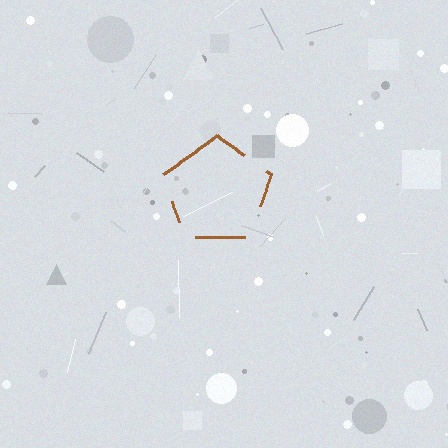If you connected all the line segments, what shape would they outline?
They would outline a pentagon.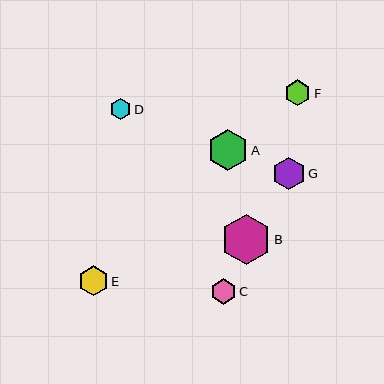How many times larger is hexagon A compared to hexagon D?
Hexagon A is approximately 1.9 times the size of hexagon D.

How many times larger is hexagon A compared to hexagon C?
Hexagon A is approximately 1.6 times the size of hexagon C.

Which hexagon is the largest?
Hexagon B is the largest with a size of approximately 51 pixels.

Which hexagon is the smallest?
Hexagon D is the smallest with a size of approximately 21 pixels.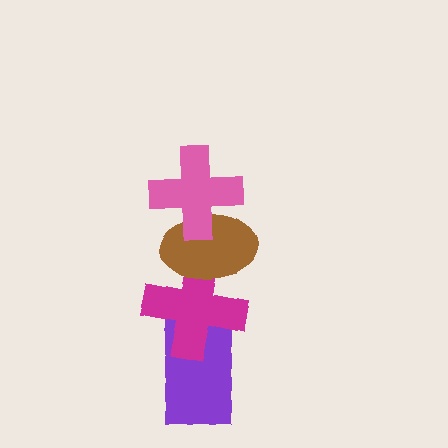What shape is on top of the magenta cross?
The brown ellipse is on top of the magenta cross.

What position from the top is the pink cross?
The pink cross is 1st from the top.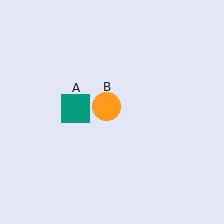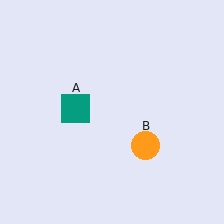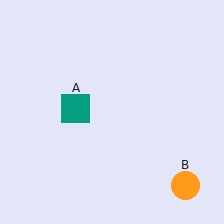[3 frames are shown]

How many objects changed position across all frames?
1 object changed position: orange circle (object B).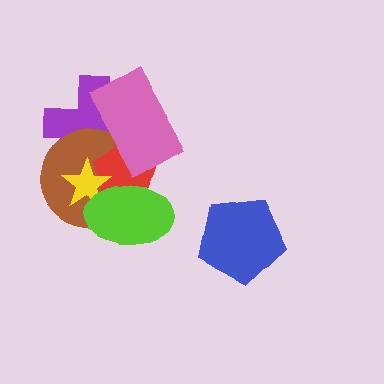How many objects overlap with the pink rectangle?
3 objects overlap with the pink rectangle.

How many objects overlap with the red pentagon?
5 objects overlap with the red pentagon.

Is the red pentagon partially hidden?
Yes, it is partially covered by another shape.